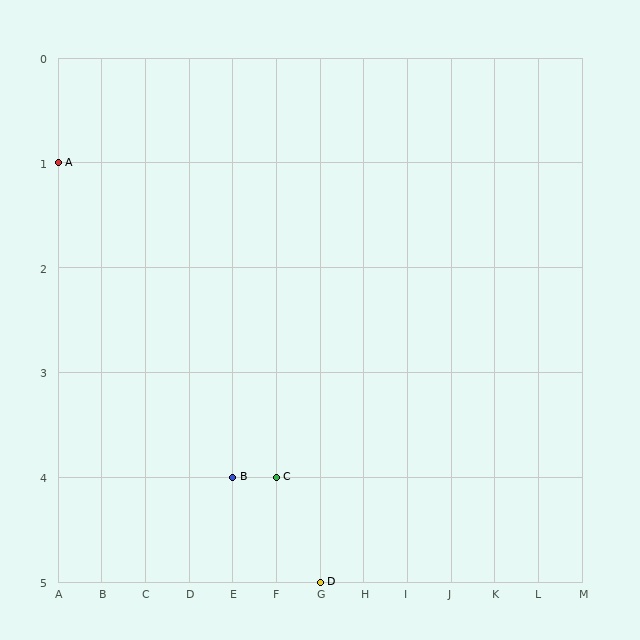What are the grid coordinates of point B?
Point B is at grid coordinates (E, 4).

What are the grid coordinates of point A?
Point A is at grid coordinates (A, 1).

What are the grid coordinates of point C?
Point C is at grid coordinates (F, 4).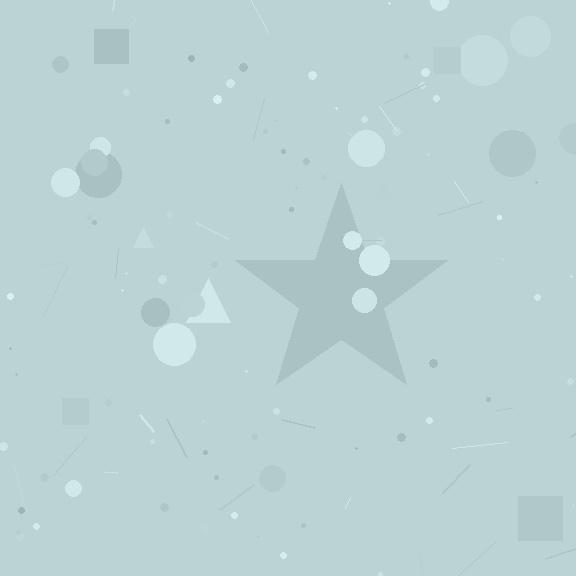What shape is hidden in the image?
A star is hidden in the image.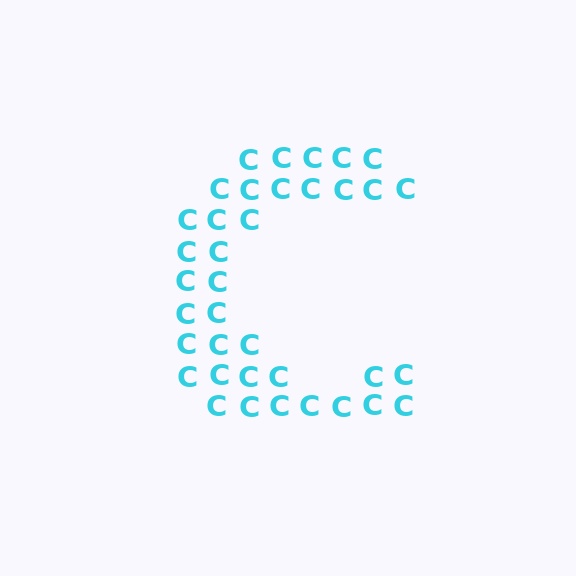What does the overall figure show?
The overall figure shows the letter C.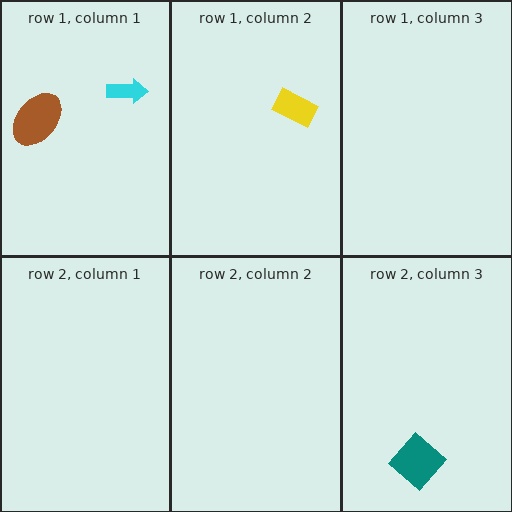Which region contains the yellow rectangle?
The row 1, column 2 region.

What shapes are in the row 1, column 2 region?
The yellow rectangle.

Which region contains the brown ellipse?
The row 1, column 1 region.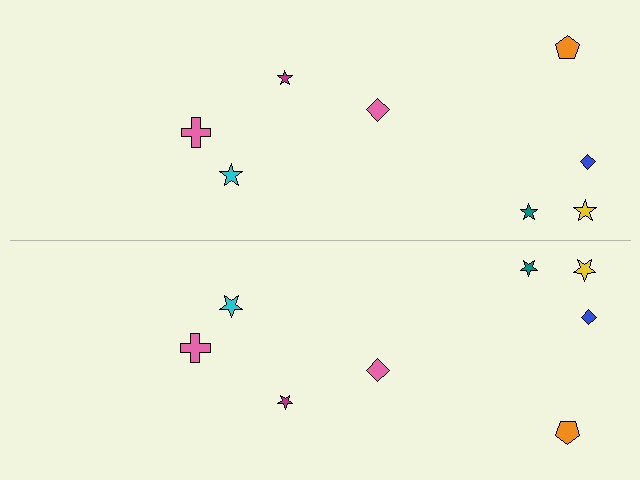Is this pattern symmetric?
Yes, this pattern has bilateral (reflection) symmetry.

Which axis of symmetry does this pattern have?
The pattern has a horizontal axis of symmetry running through the center of the image.